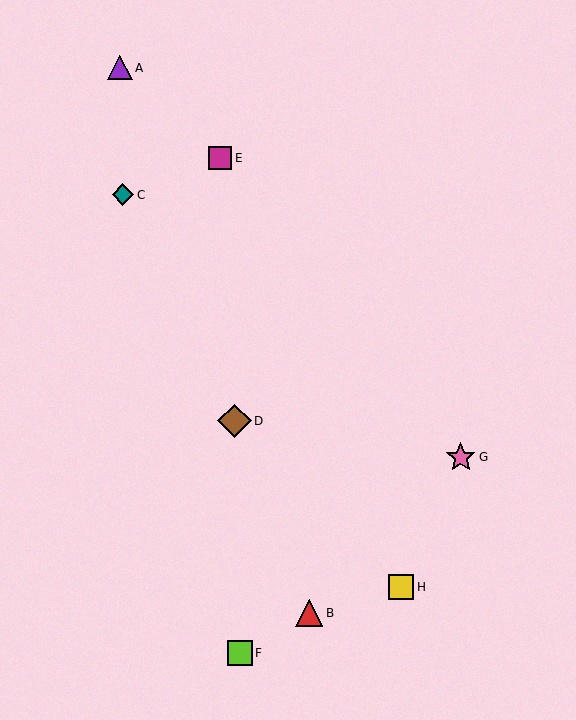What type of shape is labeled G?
Shape G is a pink star.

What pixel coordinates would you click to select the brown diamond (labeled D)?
Click at (234, 421) to select the brown diamond D.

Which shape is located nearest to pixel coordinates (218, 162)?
The magenta square (labeled E) at (220, 158) is nearest to that location.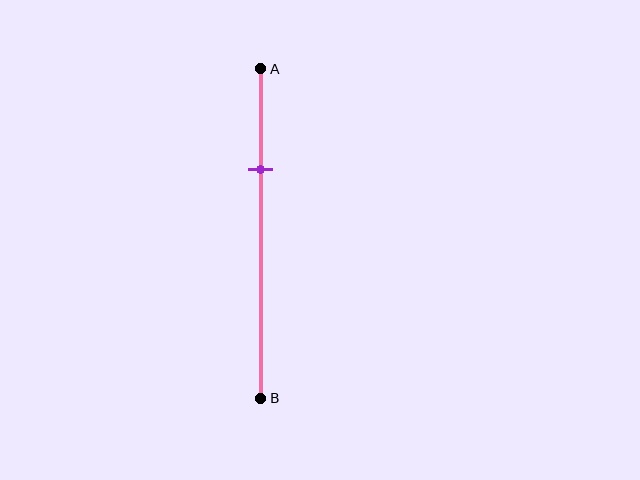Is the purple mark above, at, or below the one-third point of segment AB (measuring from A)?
The purple mark is approximately at the one-third point of segment AB.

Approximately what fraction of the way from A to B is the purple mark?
The purple mark is approximately 30% of the way from A to B.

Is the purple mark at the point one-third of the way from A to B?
Yes, the mark is approximately at the one-third point.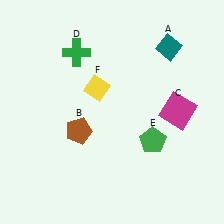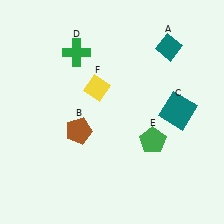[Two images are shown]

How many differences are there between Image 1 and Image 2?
There is 1 difference between the two images.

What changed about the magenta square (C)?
In Image 1, C is magenta. In Image 2, it changed to teal.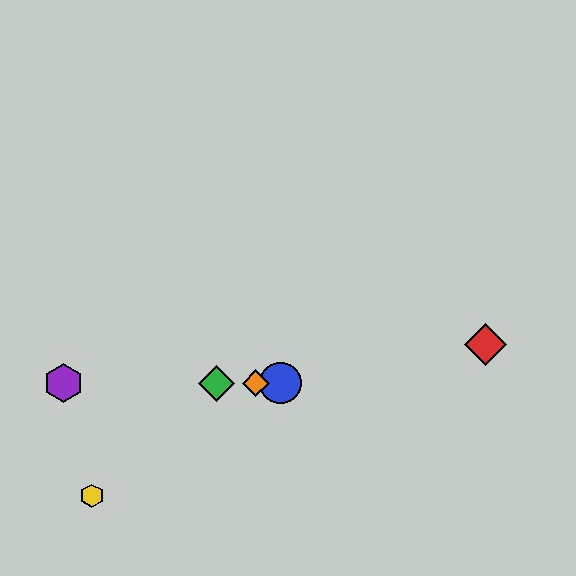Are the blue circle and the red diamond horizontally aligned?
No, the blue circle is at y≈383 and the red diamond is at y≈345.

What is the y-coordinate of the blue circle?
The blue circle is at y≈383.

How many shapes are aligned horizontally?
4 shapes (the blue circle, the green diamond, the purple hexagon, the orange diamond) are aligned horizontally.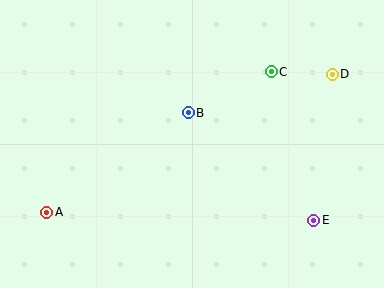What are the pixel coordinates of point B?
Point B is at (188, 113).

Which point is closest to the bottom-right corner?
Point E is closest to the bottom-right corner.